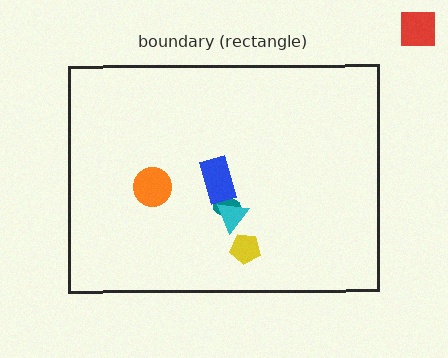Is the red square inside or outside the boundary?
Outside.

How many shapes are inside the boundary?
5 inside, 1 outside.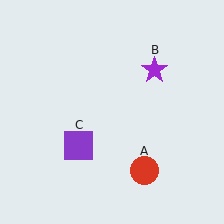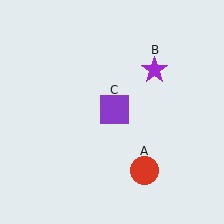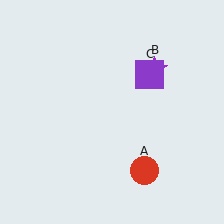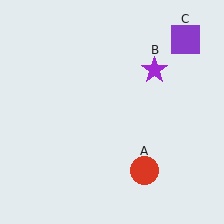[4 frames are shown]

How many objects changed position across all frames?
1 object changed position: purple square (object C).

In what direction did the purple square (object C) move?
The purple square (object C) moved up and to the right.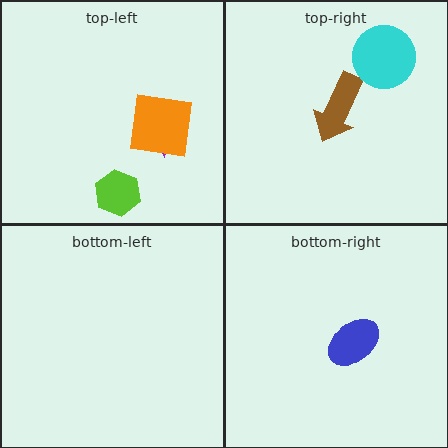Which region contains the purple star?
The top-left region.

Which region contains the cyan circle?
The top-right region.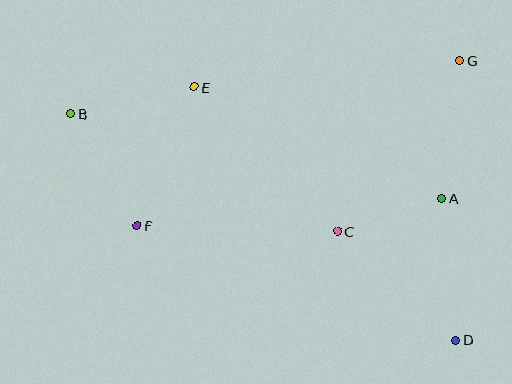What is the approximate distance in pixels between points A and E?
The distance between A and E is approximately 271 pixels.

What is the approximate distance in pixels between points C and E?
The distance between C and E is approximately 203 pixels.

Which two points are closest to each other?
Points A and C are closest to each other.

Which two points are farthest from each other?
Points B and D are farthest from each other.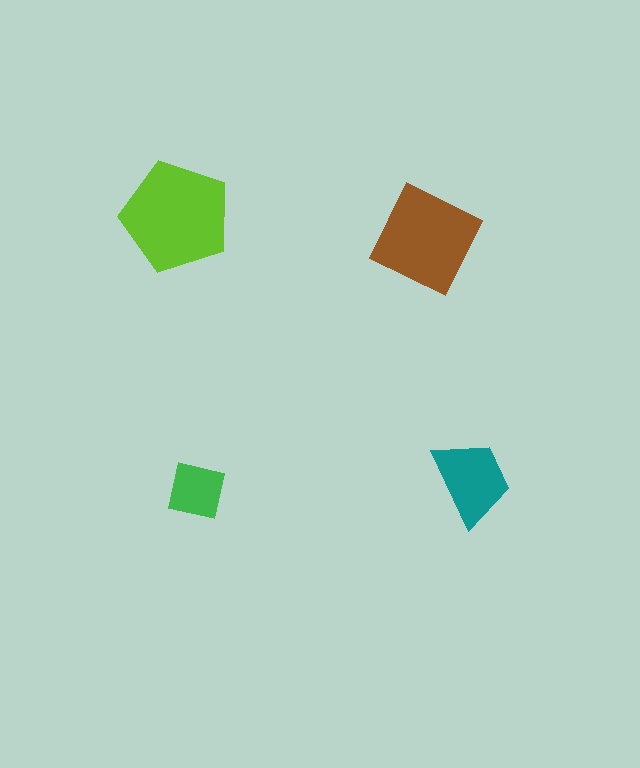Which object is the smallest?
The green square.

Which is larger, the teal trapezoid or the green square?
The teal trapezoid.